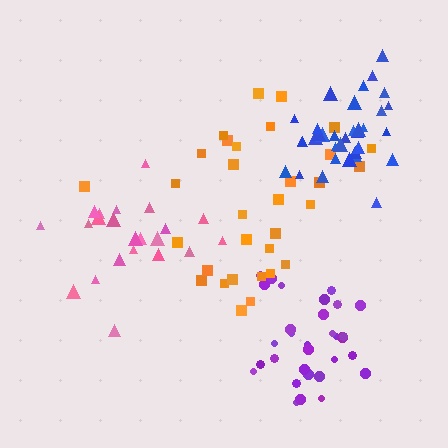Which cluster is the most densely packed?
Purple.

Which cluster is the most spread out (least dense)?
Orange.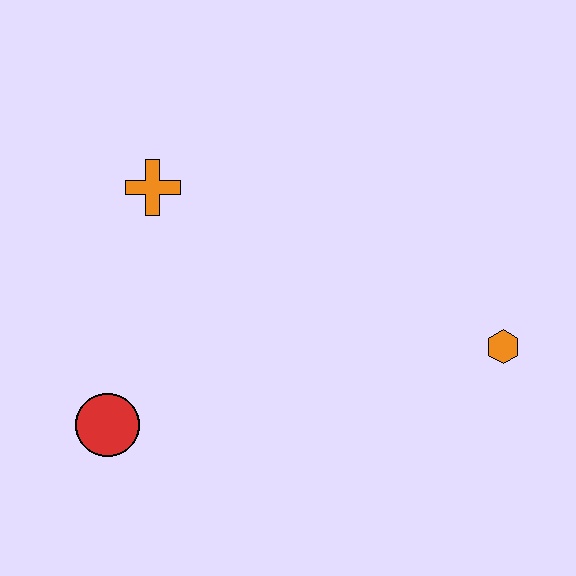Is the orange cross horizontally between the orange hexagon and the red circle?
Yes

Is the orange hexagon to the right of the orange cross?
Yes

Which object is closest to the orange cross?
The red circle is closest to the orange cross.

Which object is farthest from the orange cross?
The orange hexagon is farthest from the orange cross.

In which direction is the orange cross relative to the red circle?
The orange cross is above the red circle.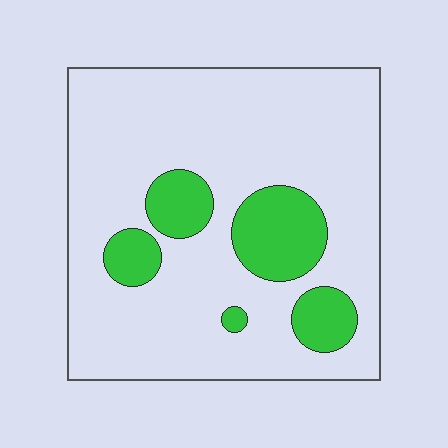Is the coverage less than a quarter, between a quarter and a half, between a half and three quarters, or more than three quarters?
Less than a quarter.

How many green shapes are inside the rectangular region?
5.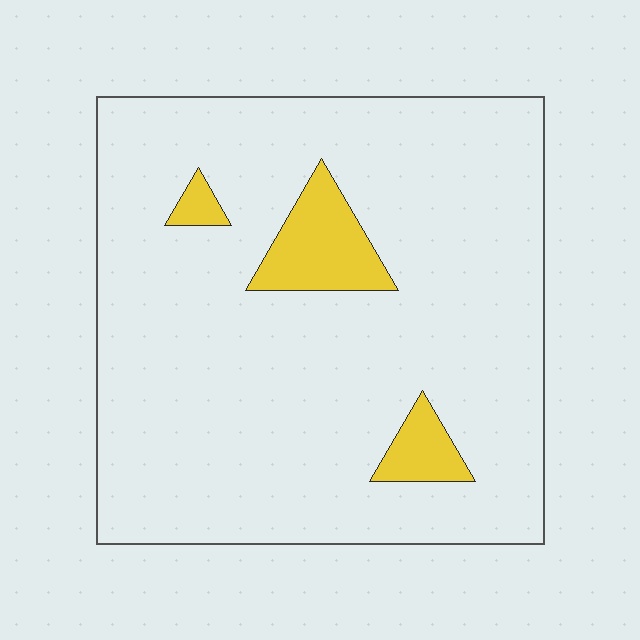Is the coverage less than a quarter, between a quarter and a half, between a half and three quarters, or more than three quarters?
Less than a quarter.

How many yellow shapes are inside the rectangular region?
3.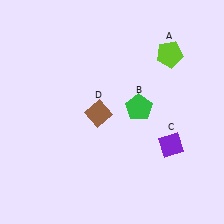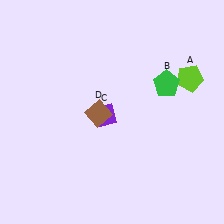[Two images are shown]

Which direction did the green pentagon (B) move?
The green pentagon (B) moved right.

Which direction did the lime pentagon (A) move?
The lime pentagon (A) moved down.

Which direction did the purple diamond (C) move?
The purple diamond (C) moved left.